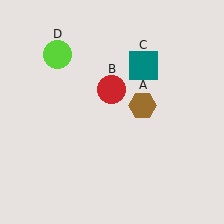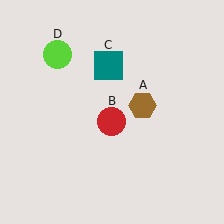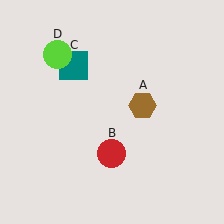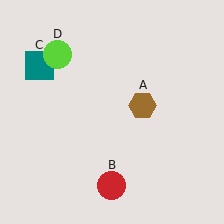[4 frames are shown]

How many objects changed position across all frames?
2 objects changed position: red circle (object B), teal square (object C).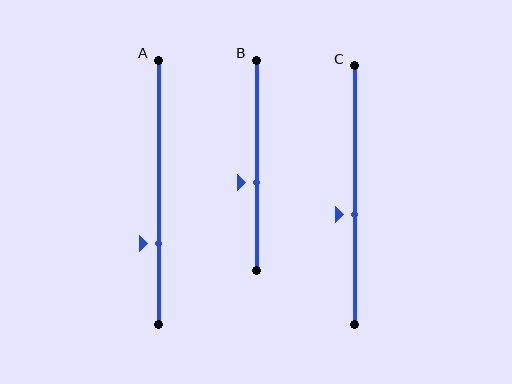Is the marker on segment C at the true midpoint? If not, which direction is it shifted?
No, the marker on segment C is shifted downward by about 7% of the segment length.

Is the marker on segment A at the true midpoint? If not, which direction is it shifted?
No, the marker on segment A is shifted downward by about 19% of the segment length.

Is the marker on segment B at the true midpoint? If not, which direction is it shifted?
No, the marker on segment B is shifted downward by about 8% of the segment length.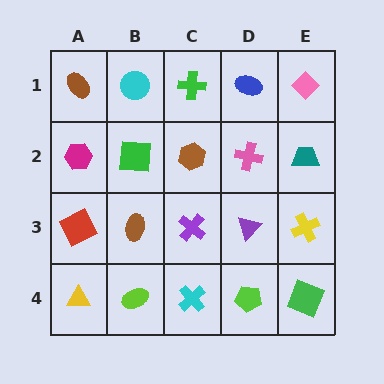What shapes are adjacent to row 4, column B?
A brown ellipse (row 3, column B), a yellow triangle (row 4, column A), a cyan cross (row 4, column C).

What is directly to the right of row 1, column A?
A cyan circle.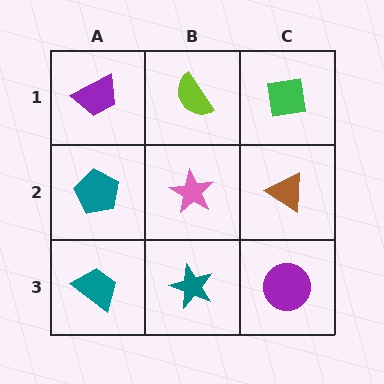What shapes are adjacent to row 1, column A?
A teal pentagon (row 2, column A), a lime semicircle (row 1, column B).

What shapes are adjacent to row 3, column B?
A pink star (row 2, column B), a teal trapezoid (row 3, column A), a purple circle (row 3, column C).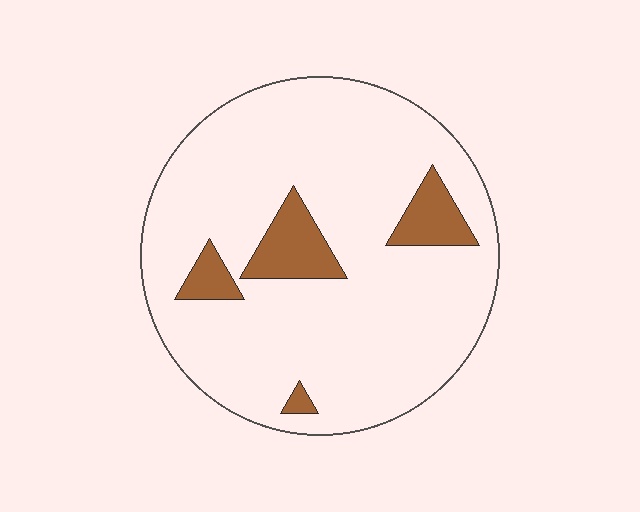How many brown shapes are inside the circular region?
4.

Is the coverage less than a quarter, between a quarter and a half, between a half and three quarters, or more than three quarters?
Less than a quarter.